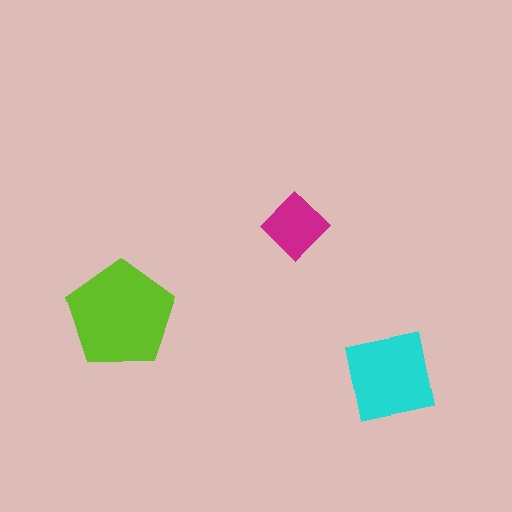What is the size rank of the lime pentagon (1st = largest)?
1st.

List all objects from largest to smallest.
The lime pentagon, the cyan square, the magenta diamond.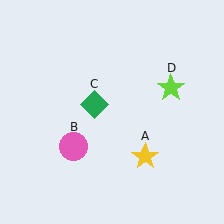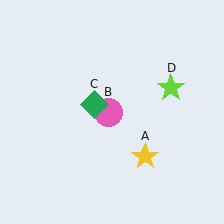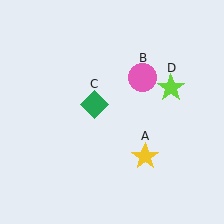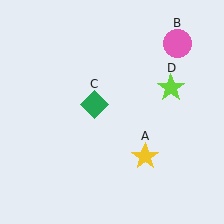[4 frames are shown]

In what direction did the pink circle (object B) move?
The pink circle (object B) moved up and to the right.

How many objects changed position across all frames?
1 object changed position: pink circle (object B).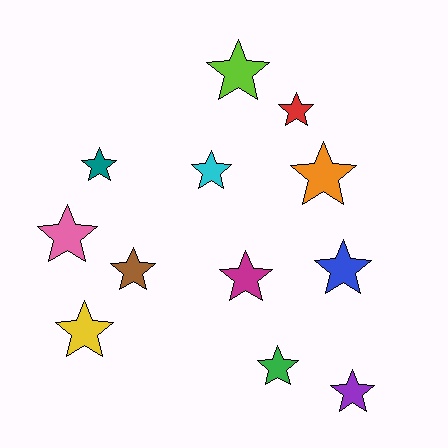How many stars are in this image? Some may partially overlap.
There are 12 stars.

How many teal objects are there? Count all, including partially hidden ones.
There is 1 teal object.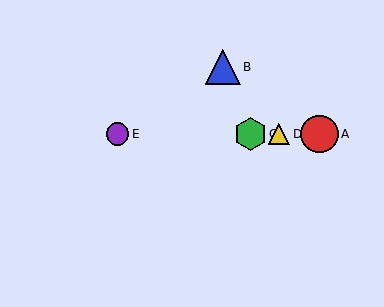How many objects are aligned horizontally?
4 objects (A, C, D, E) are aligned horizontally.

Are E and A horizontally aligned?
Yes, both are at y≈134.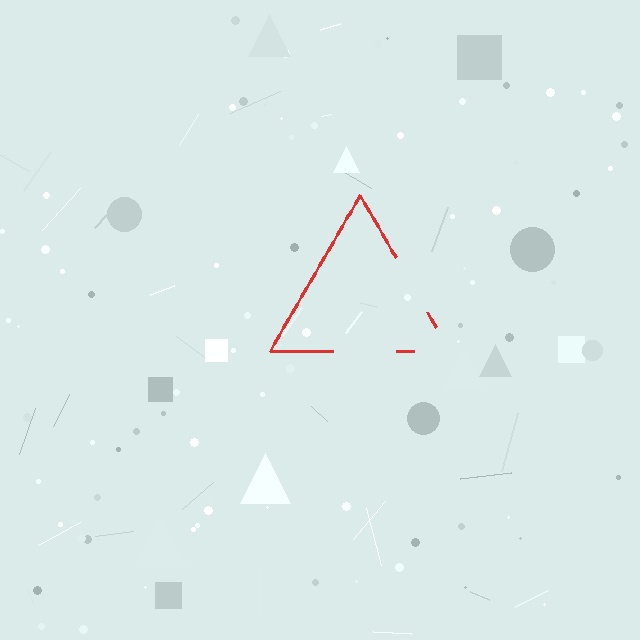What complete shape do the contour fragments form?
The contour fragments form a triangle.